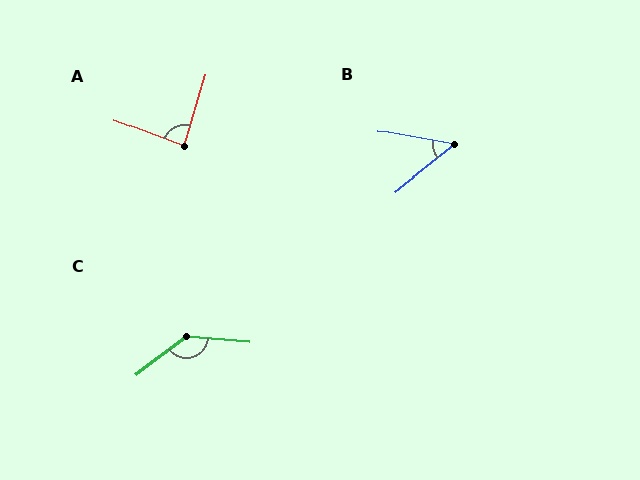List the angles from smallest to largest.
B (49°), A (86°), C (138°).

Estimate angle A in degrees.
Approximately 86 degrees.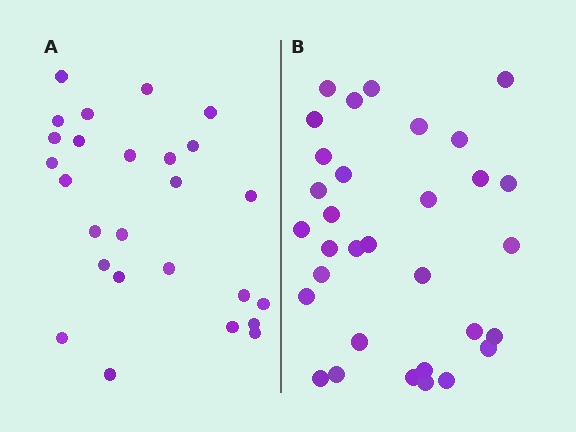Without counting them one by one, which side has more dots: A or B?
Region B (the right region) has more dots.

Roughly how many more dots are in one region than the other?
Region B has about 6 more dots than region A.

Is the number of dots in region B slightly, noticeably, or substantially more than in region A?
Region B has only slightly more — the two regions are fairly close. The ratio is roughly 1.2 to 1.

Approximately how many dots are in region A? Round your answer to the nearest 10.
About 30 dots. (The exact count is 26, which rounds to 30.)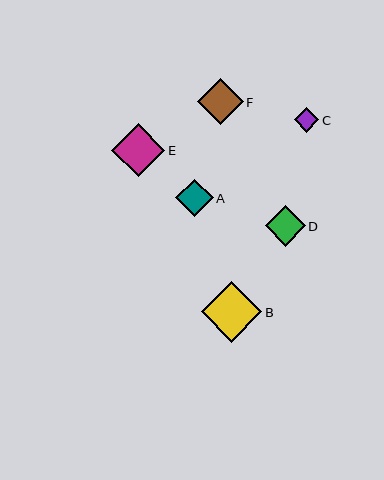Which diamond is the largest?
Diamond B is the largest with a size of approximately 61 pixels.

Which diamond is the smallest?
Diamond C is the smallest with a size of approximately 24 pixels.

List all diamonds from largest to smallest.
From largest to smallest: B, E, F, D, A, C.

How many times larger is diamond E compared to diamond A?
Diamond E is approximately 1.4 times the size of diamond A.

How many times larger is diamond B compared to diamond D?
Diamond B is approximately 1.5 times the size of diamond D.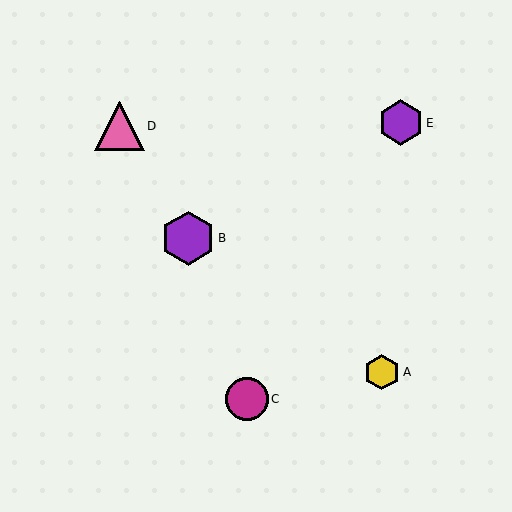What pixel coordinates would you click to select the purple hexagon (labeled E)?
Click at (401, 123) to select the purple hexagon E.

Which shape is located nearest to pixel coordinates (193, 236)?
The purple hexagon (labeled B) at (188, 238) is nearest to that location.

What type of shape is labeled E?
Shape E is a purple hexagon.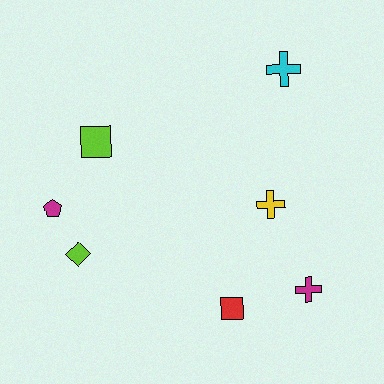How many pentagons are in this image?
There is 1 pentagon.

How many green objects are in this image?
There are no green objects.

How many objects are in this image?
There are 7 objects.